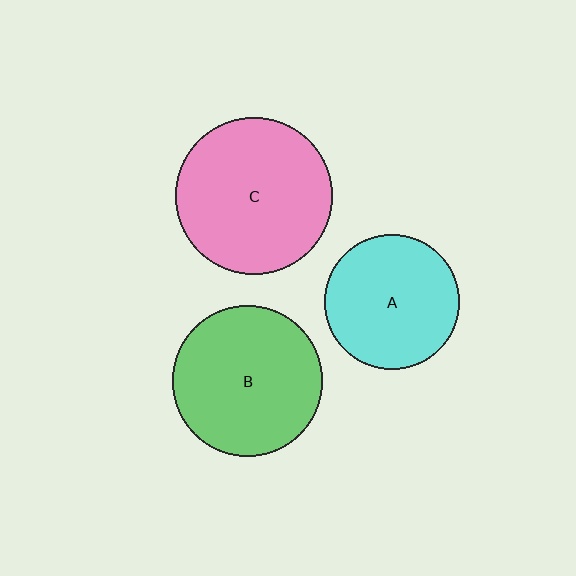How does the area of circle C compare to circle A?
Approximately 1.4 times.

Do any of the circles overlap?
No, none of the circles overlap.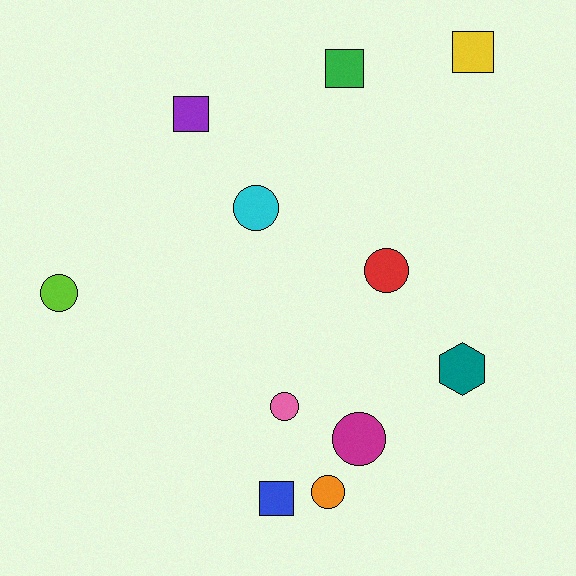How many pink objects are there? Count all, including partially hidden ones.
There is 1 pink object.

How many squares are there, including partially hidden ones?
There are 4 squares.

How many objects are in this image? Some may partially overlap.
There are 11 objects.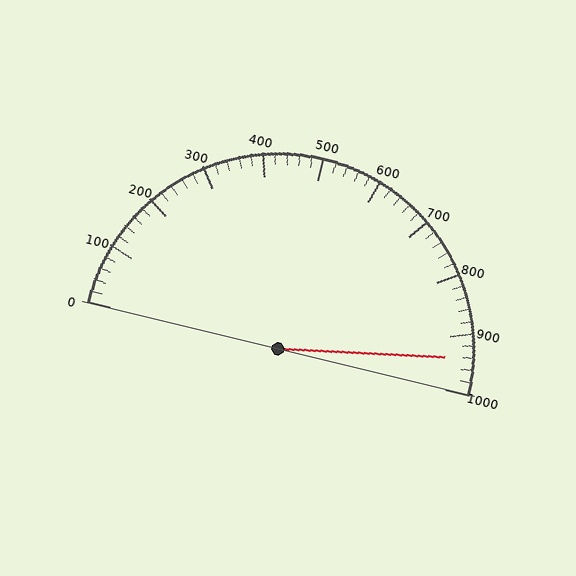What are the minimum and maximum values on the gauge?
The gauge ranges from 0 to 1000.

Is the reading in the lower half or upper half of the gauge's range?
The reading is in the upper half of the range (0 to 1000).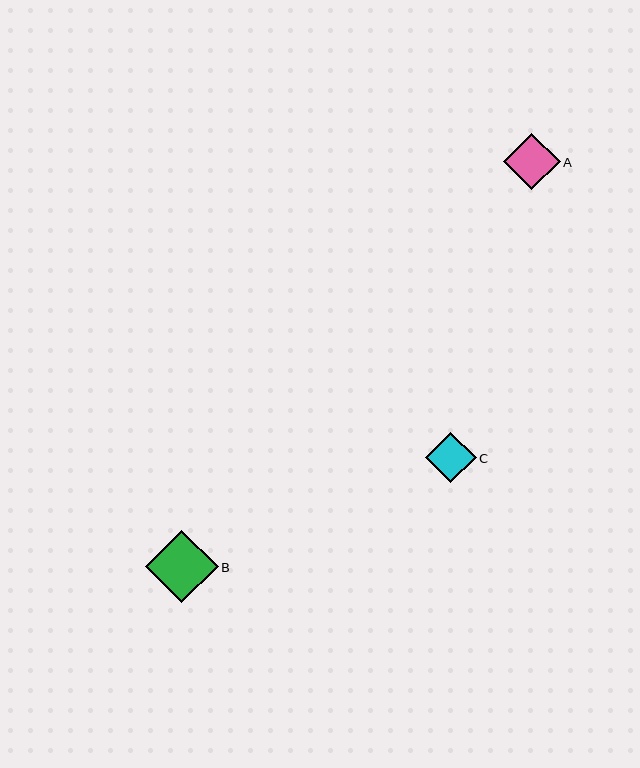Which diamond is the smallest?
Diamond C is the smallest with a size of approximately 50 pixels.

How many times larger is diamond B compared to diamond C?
Diamond B is approximately 1.4 times the size of diamond C.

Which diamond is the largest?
Diamond B is the largest with a size of approximately 72 pixels.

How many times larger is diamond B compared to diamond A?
Diamond B is approximately 1.3 times the size of diamond A.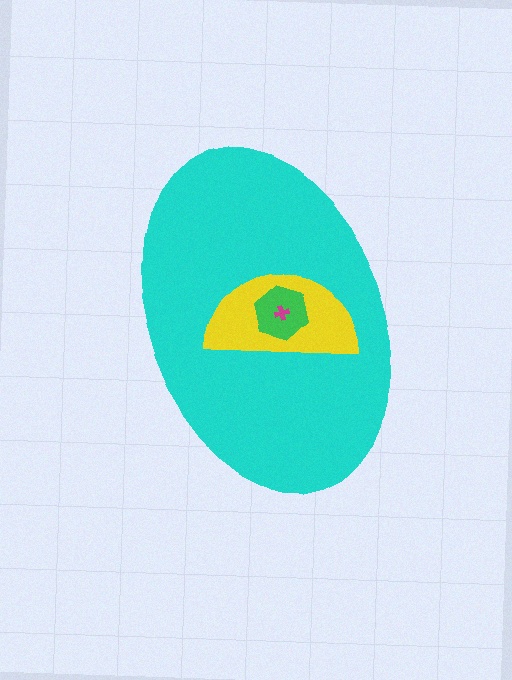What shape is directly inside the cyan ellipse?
The yellow semicircle.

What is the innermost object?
The magenta cross.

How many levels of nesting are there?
4.